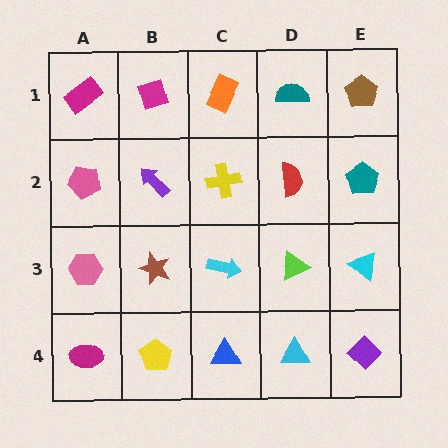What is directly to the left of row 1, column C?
A magenta diamond.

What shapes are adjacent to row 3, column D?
A red semicircle (row 2, column D), a cyan triangle (row 4, column D), a cyan arrow (row 3, column C), a cyan triangle (row 3, column E).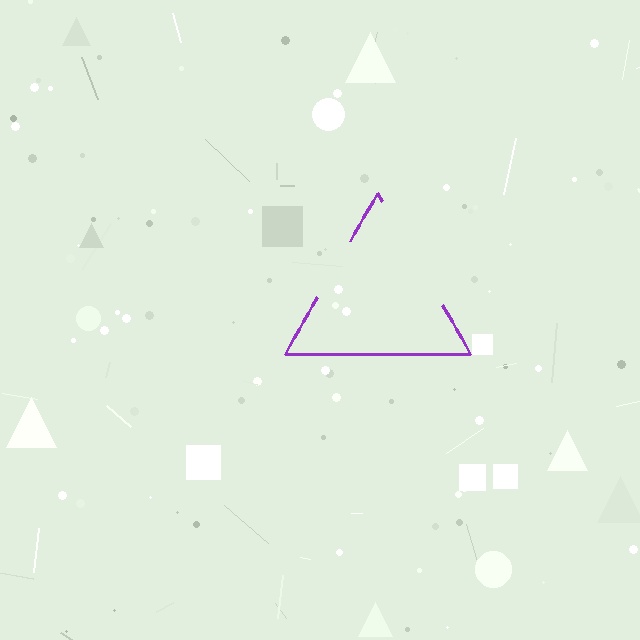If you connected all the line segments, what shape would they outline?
They would outline a triangle.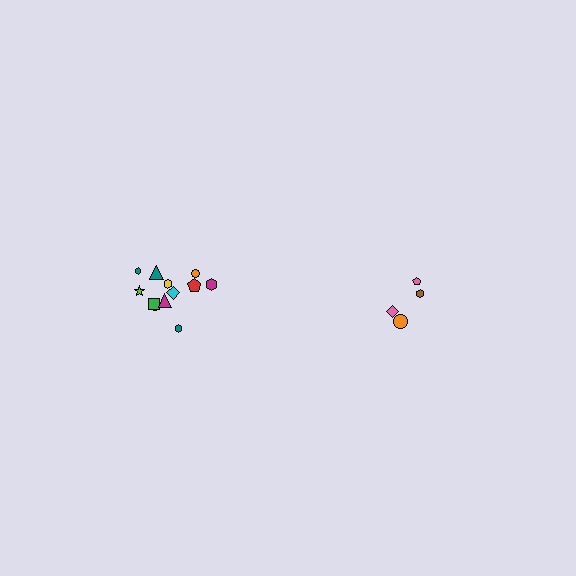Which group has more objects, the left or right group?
The left group.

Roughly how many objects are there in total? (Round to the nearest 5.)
Roughly 15 objects in total.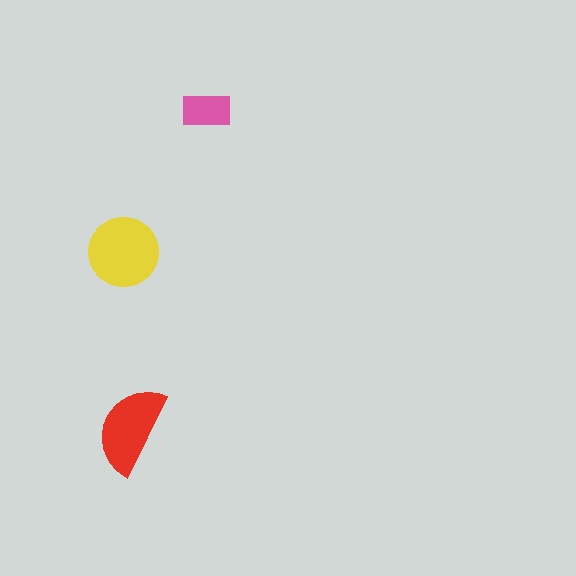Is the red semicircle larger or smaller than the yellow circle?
Smaller.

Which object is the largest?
The yellow circle.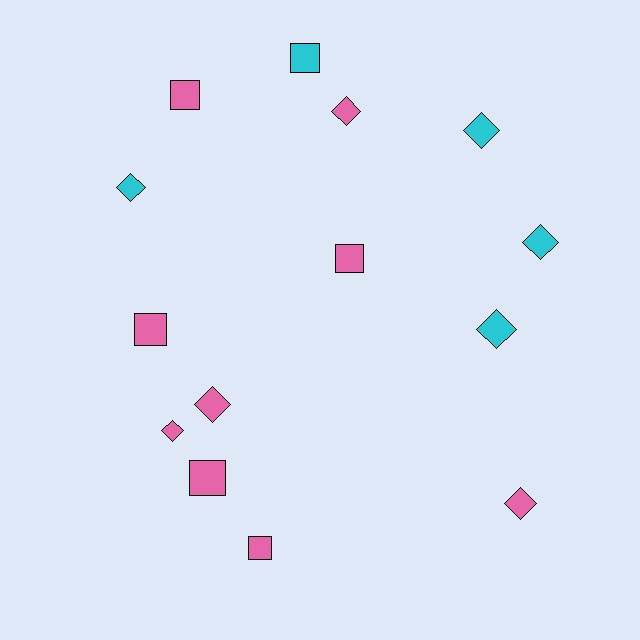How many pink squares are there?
There are 5 pink squares.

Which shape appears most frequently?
Diamond, with 8 objects.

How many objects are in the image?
There are 14 objects.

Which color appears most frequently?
Pink, with 9 objects.